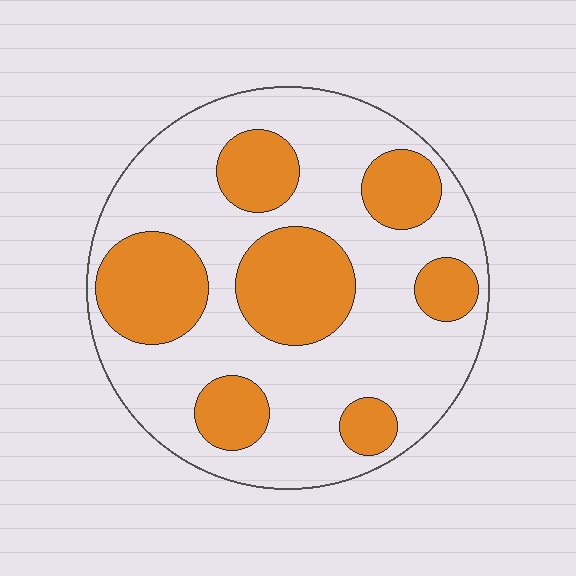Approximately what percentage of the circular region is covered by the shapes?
Approximately 35%.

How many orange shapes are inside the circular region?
7.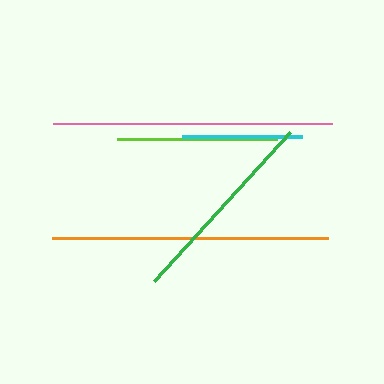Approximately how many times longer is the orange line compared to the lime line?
The orange line is approximately 1.7 times the length of the lime line.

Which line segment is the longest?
The pink line is the longest at approximately 279 pixels.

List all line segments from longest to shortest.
From longest to shortest: pink, orange, green, lime, cyan.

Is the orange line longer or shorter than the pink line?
The pink line is longer than the orange line.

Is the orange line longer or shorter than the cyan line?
The orange line is longer than the cyan line.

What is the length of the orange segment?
The orange segment is approximately 277 pixels long.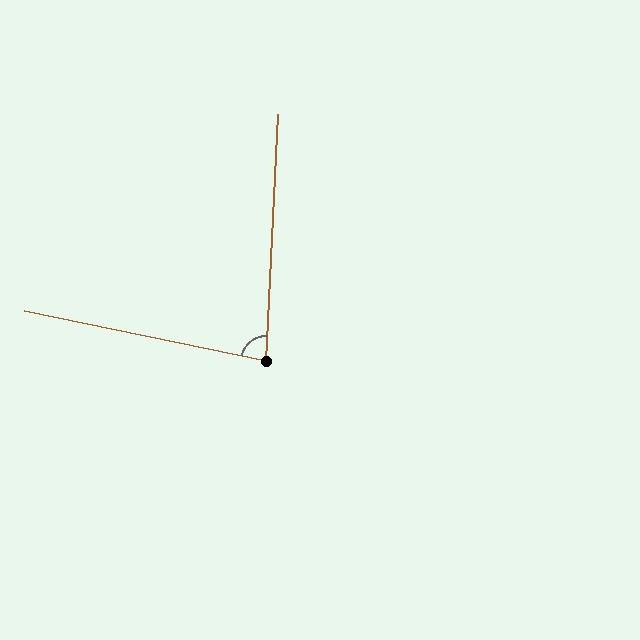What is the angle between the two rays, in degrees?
Approximately 81 degrees.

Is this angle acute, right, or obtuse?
It is acute.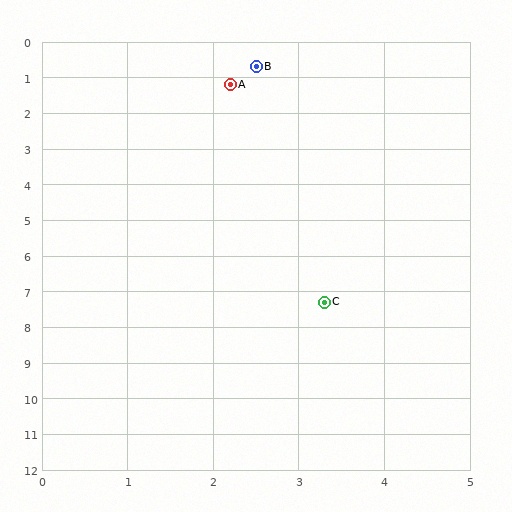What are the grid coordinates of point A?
Point A is at approximately (2.2, 1.2).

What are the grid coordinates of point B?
Point B is at approximately (2.5, 0.7).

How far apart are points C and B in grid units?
Points C and B are about 6.6 grid units apart.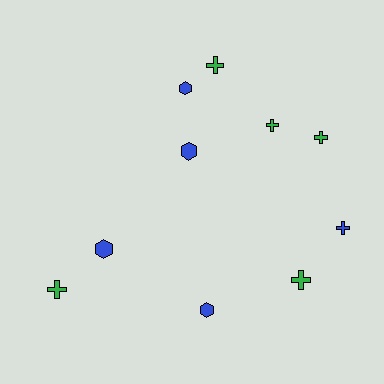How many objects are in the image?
There are 10 objects.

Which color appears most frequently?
Blue, with 5 objects.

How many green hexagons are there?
There are no green hexagons.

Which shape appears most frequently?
Cross, with 6 objects.